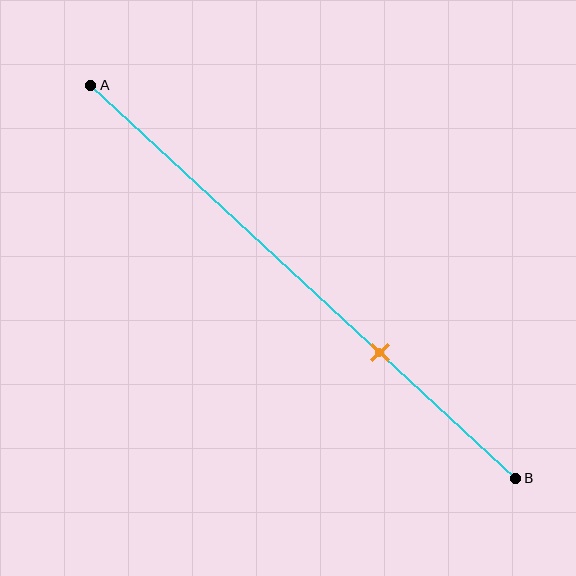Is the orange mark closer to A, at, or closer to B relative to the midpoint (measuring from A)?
The orange mark is closer to point B than the midpoint of segment AB.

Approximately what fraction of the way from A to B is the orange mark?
The orange mark is approximately 70% of the way from A to B.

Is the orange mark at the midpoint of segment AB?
No, the mark is at about 70% from A, not at the 50% midpoint.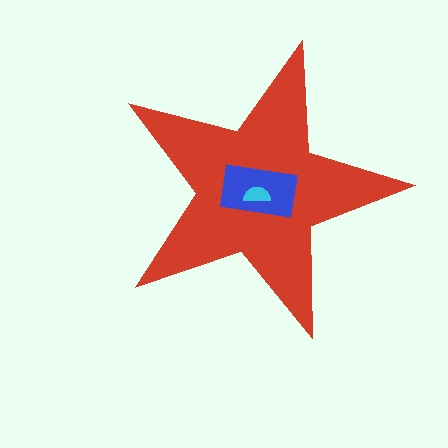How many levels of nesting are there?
3.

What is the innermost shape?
The cyan semicircle.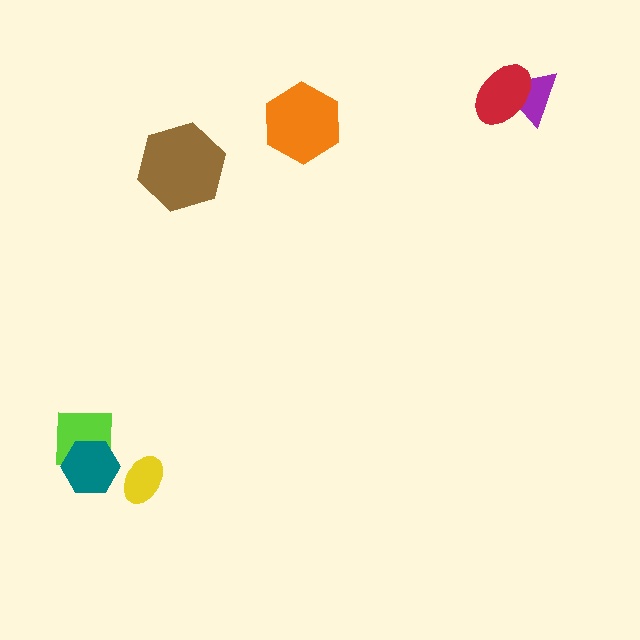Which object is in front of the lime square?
The teal hexagon is in front of the lime square.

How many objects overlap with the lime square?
1 object overlaps with the lime square.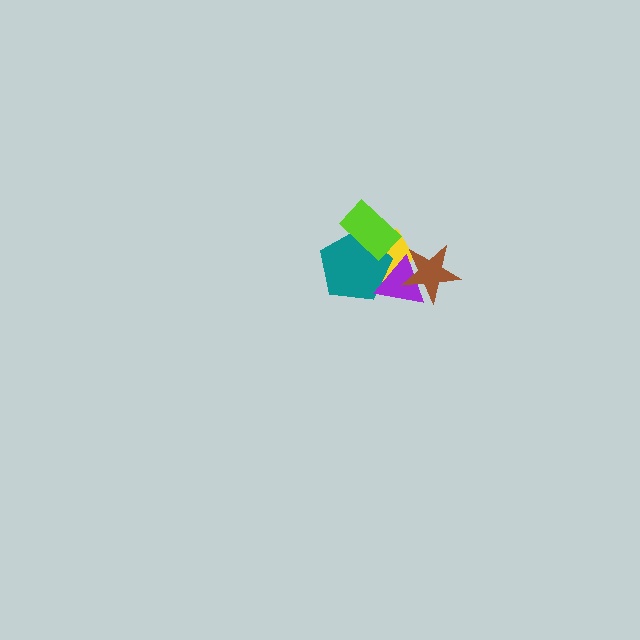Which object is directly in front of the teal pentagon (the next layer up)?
The purple triangle is directly in front of the teal pentagon.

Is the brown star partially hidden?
No, no other shape covers it.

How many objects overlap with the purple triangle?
3 objects overlap with the purple triangle.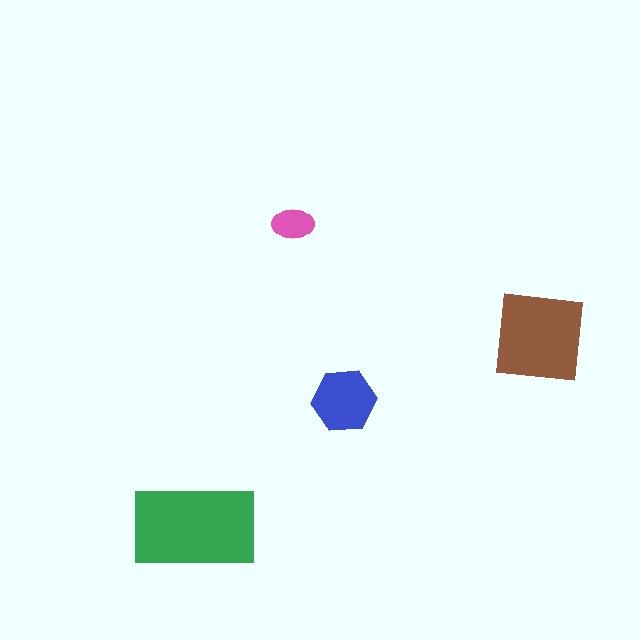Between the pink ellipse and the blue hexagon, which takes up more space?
The blue hexagon.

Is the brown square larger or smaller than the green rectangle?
Smaller.